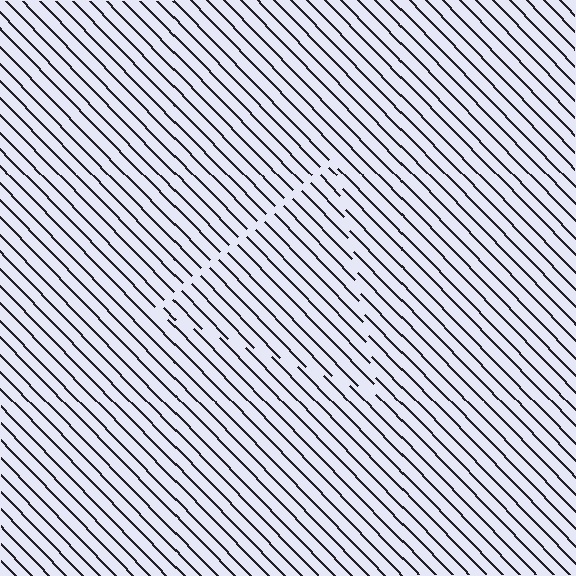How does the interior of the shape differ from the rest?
The interior of the shape contains the same grating, shifted by half a period — the contour is defined by the phase discontinuity where line-ends from the inner and outer gratings abut.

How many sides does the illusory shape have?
3 sides — the line-ends trace a triangle.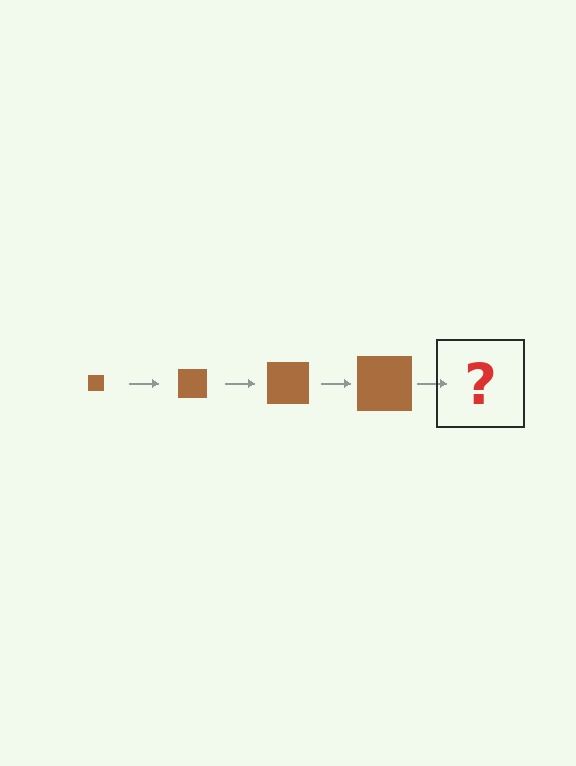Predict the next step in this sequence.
The next step is a brown square, larger than the previous one.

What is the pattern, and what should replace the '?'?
The pattern is that the square gets progressively larger each step. The '?' should be a brown square, larger than the previous one.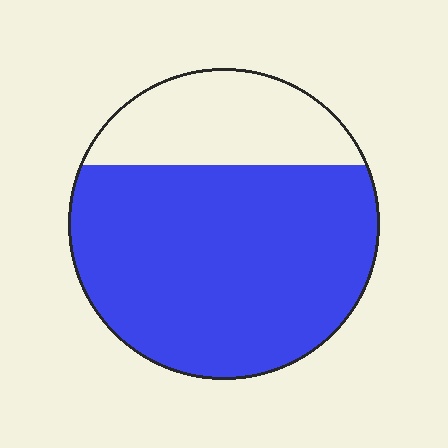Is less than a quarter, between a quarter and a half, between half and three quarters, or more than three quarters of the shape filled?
Between half and three quarters.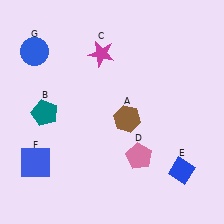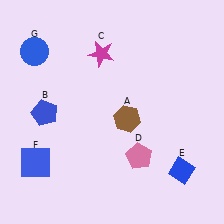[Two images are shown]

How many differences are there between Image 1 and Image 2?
There is 1 difference between the two images.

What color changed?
The pentagon (B) changed from teal in Image 1 to blue in Image 2.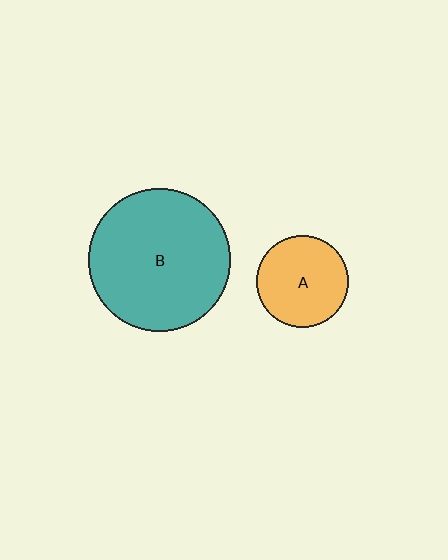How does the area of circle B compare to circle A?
Approximately 2.4 times.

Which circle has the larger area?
Circle B (teal).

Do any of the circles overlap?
No, none of the circles overlap.